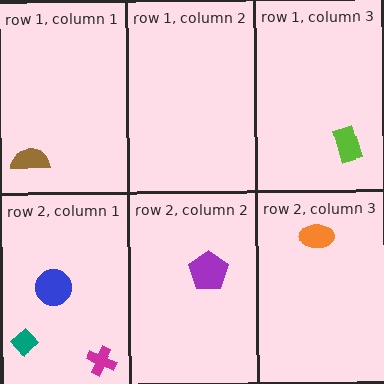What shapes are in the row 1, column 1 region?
The brown semicircle.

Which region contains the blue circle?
The row 2, column 1 region.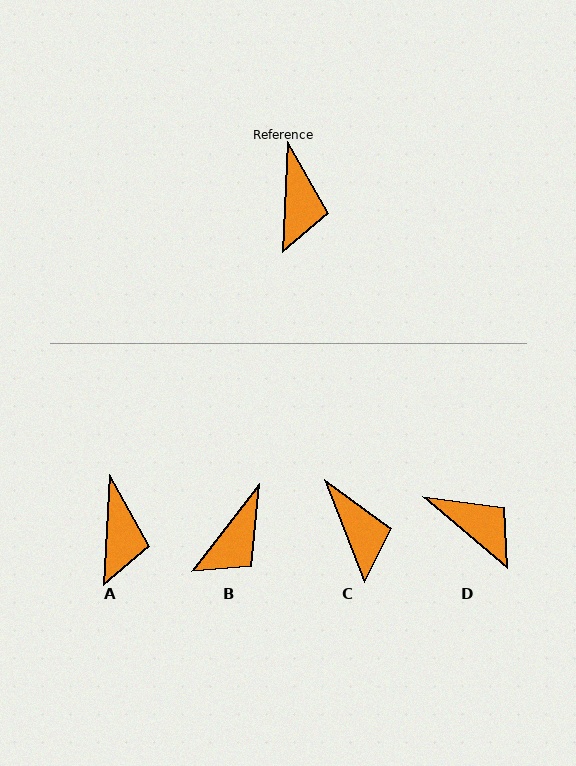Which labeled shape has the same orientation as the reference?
A.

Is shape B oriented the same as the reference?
No, it is off by about 35 degrees.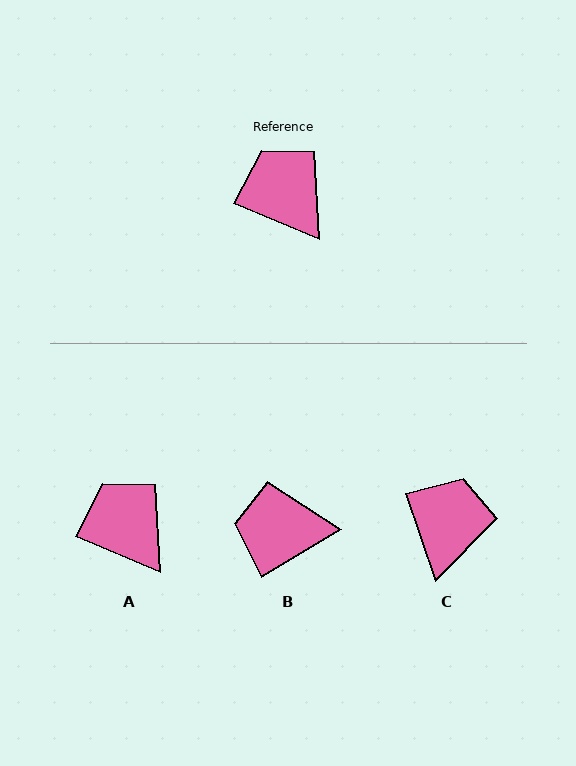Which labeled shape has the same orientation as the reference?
A.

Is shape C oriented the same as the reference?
No, it is off by about 48 degrees.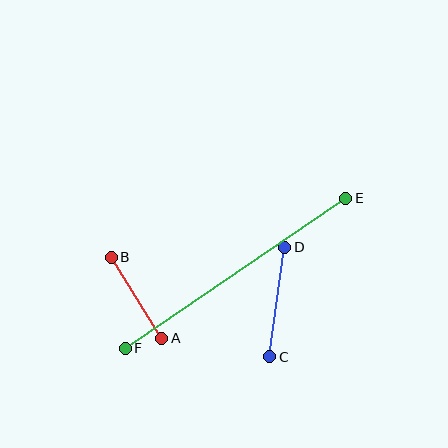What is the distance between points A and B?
The distance is approximately 96 pixels.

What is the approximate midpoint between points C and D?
The midpoint is at approximately (277, 302) pixels.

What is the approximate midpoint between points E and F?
The midpoint is at approximately (236, 273) pixels.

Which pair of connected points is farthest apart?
Points E and F are farthest apart.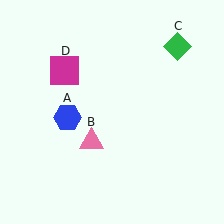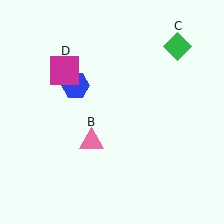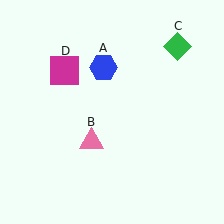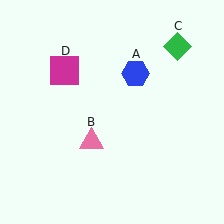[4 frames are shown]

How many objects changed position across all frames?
1 object changed position: blue hexagon (object A).